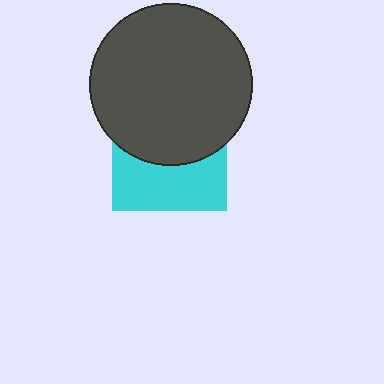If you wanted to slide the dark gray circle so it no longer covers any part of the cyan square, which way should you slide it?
Slide it up — that is the most direct way to separate the two shapes.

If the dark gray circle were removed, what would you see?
You would see the complete cyan square.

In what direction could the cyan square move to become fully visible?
The cyan square could move down. That would shift it out from behind the dark gray circle entirely.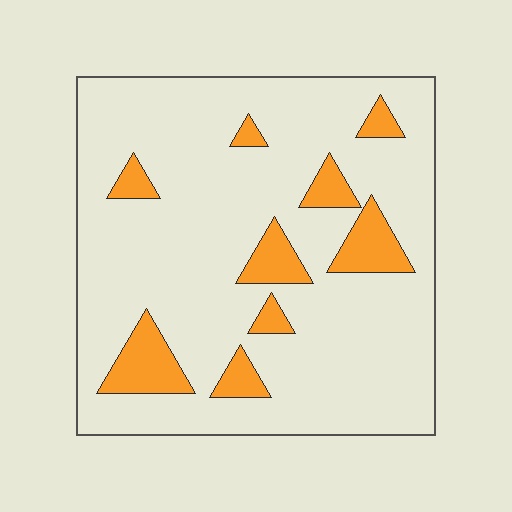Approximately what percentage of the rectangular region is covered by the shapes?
Approximately 15%.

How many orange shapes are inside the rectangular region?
9.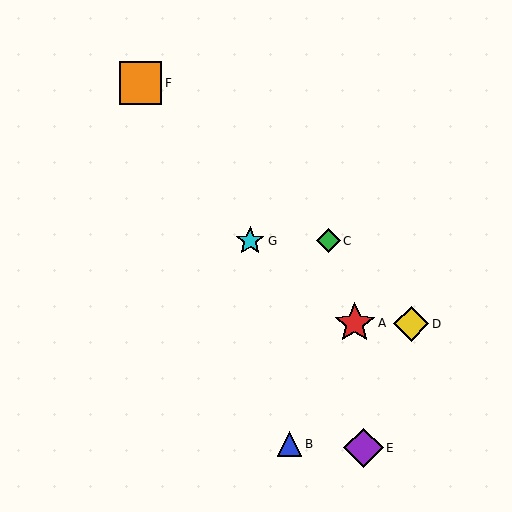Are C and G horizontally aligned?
Yes, both are at y≈241.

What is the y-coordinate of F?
Object F is at y≈83.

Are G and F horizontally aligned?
No, G is at y≈241 and F is at y≈83.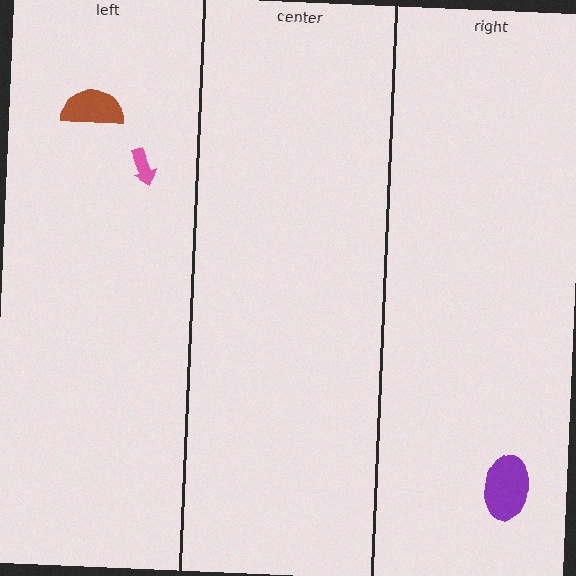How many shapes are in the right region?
1.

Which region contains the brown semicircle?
The left region.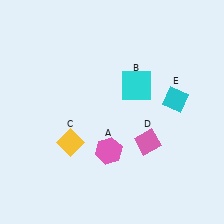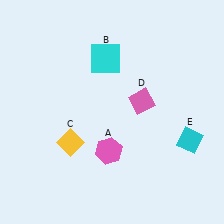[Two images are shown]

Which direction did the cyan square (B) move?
The cyan square (B) moved left.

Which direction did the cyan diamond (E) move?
The cyan diamond (E) moved down.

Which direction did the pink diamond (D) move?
The pink diamond (D) moved up.